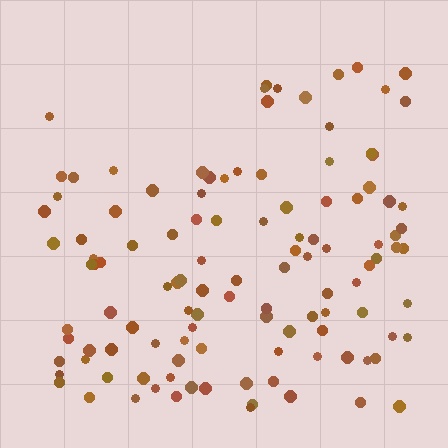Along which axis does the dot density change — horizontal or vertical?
Vertical.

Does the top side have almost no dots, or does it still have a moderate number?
Still a moderate number, just noticeably fewer than the bottom.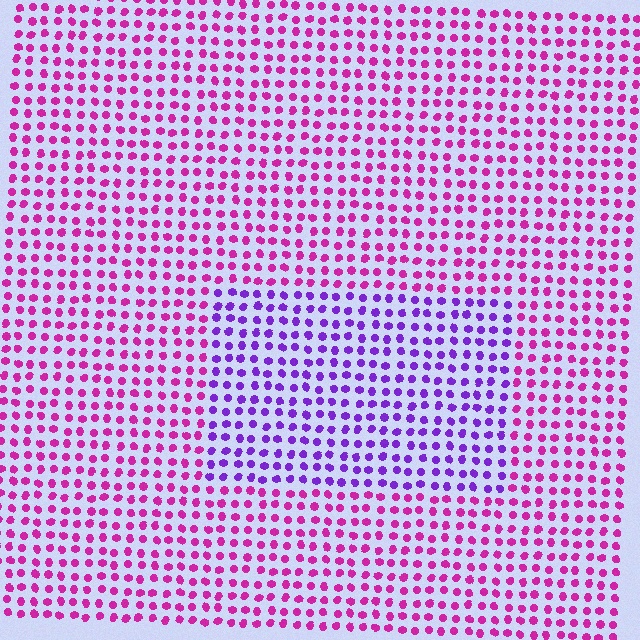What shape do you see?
I see a rectangle.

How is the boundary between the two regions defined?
The boundary is defined purely by a slight shift in hue (about 44 degrees). Spacing, size, and orientation are identical on both sides.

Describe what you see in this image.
The image is filled with small magenta elements in a uniform arrangement. A rectangle-shaped region is visible where the elements are tinted to a slightly different hue, forming a subtle color boundary.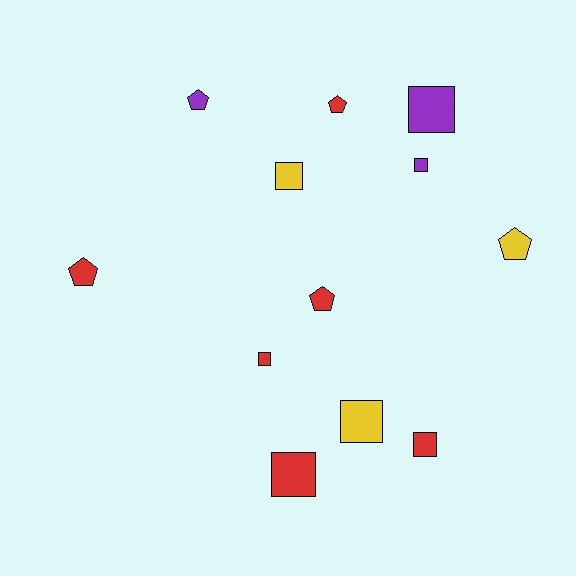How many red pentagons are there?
There are 3 red pentagons.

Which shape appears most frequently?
Square, with 7 objects.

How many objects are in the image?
There are 12 objects.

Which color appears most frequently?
Red, with 6 objects.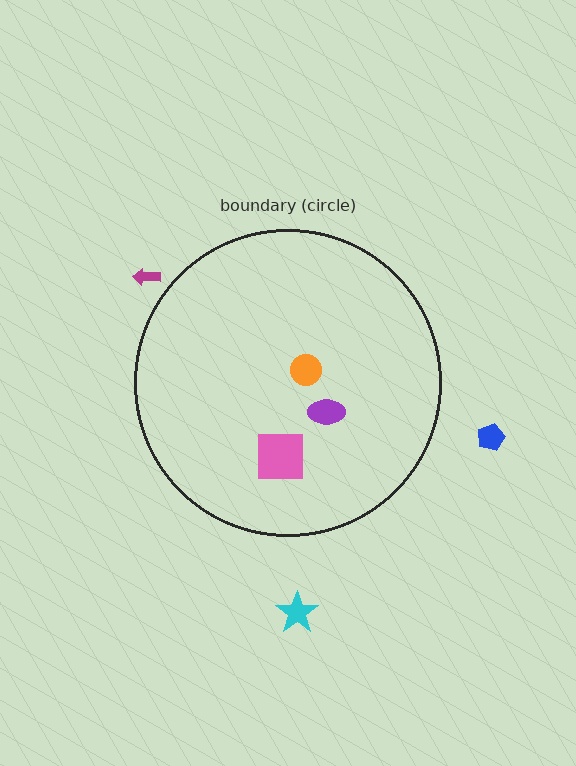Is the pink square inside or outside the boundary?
Inside.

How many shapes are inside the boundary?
3 inside, 3 outside.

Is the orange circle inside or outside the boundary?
Inside.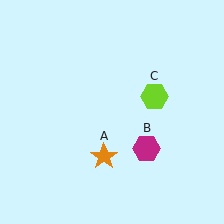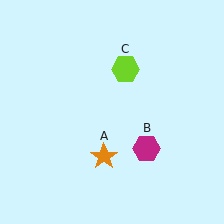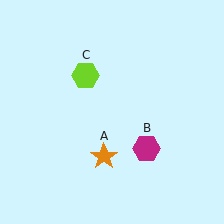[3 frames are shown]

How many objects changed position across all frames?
1 object changed position: lime hexagon (object C).